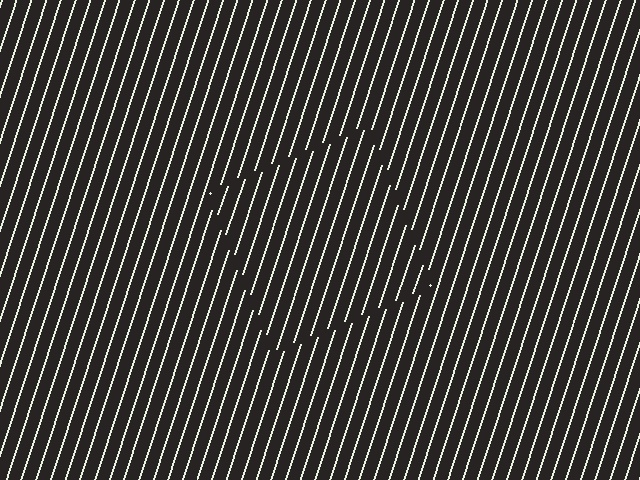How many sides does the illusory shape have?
4 sides — the line-ends trace a square.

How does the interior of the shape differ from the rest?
The interior of the shape contains the same grating, shifted by half a period — the contour is defined by the phase discontinuity where line-ends from the inner and outer gratings abut.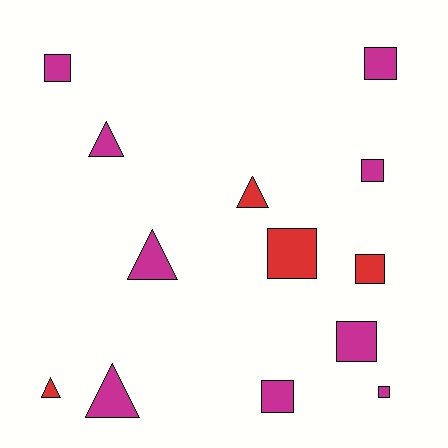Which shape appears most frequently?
Square, with 8 objects.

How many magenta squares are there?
There are 6 magenta squares.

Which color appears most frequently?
Magenta, with 9 objects.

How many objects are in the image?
There are 13 objects.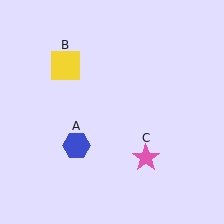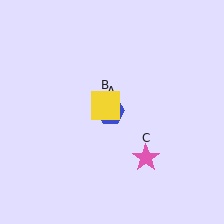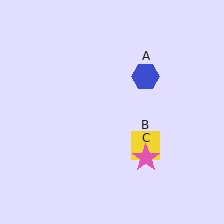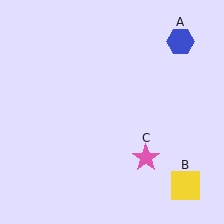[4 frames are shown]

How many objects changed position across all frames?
2 objects changed position: blue hexagon (object A), yellow square (object B).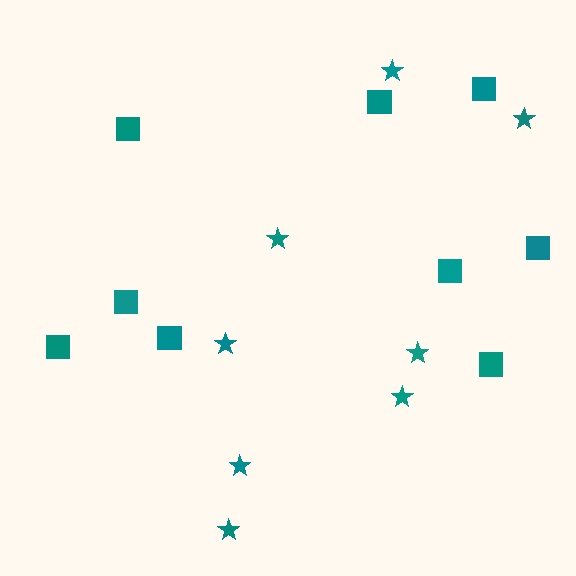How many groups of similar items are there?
There are 2 groups: one group of stars (8) and one group of squares (9).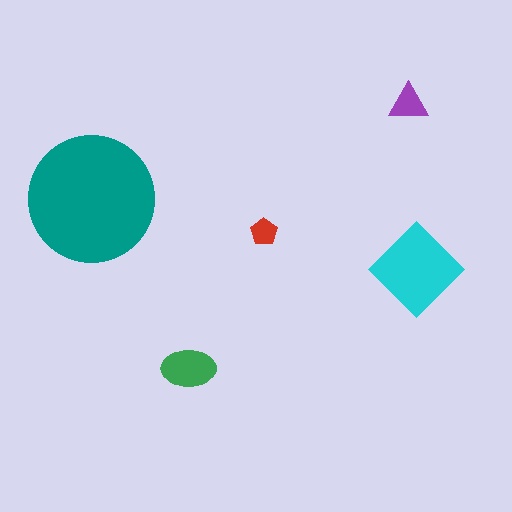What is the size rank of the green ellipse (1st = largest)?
3rd.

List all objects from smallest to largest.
The red pentagon, the purple triangle, the green ellipse, the cyan diamond, the teal circle.